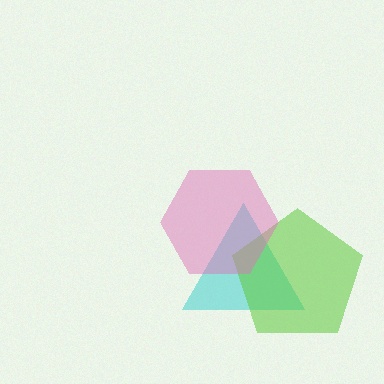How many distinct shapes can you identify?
There are 3 distinct shapes: a cyan triangle, a lime pentagon, a pink hexagon.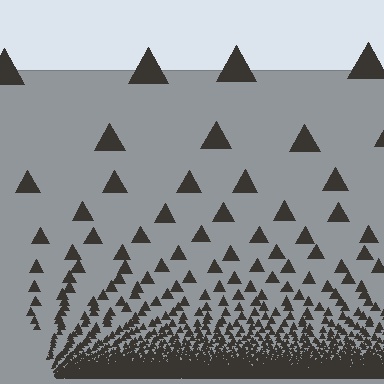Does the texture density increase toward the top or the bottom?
Density increases toward the bottom.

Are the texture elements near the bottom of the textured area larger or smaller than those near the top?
Smaller. The gradient is inverted — elements near the bottom are smaller and denser.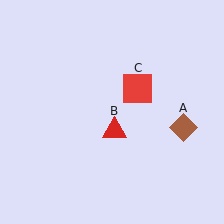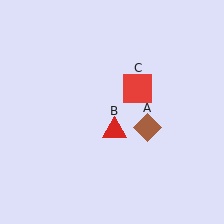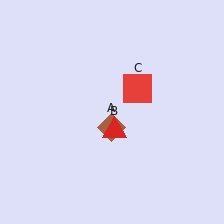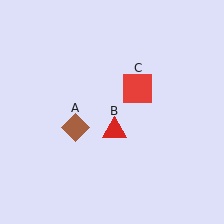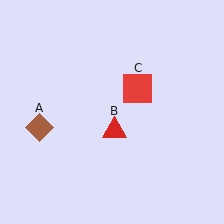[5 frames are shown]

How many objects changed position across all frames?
1 object changed position: brown diamond (object A).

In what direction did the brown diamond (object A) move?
The brown diamond (object A) moved left.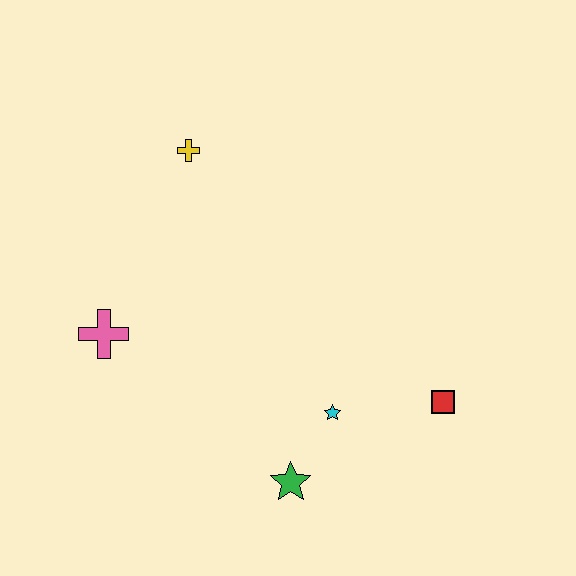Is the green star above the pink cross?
No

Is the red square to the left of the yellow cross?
No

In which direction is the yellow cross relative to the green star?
The yellow cross is above the green star.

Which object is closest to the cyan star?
The green star is closest to the cyan star.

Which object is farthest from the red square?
The yellow cross is farthest from the red square.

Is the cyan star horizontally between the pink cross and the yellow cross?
No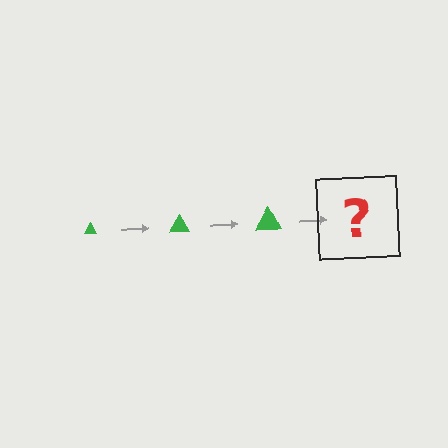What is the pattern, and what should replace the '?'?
The pattern is that the triangle gets progressively larger each step. The '?' should be a green triangle, larger than the previous one.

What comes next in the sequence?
The next element should be a green triangle, larger than the previous one.